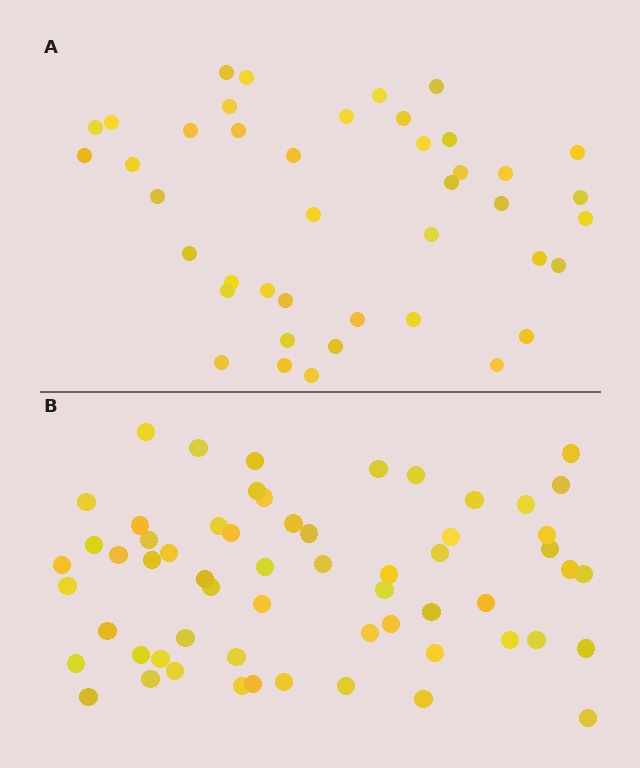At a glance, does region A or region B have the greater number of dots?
Region B (the bottom region) has more dots.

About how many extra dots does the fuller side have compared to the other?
Region B has approximately 20 more dots than region A.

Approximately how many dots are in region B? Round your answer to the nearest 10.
About 60 dots.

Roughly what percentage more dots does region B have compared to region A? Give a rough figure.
About 45% more.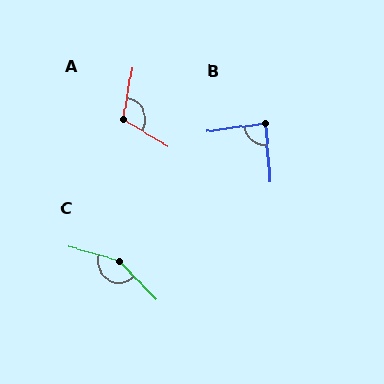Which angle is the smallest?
B, at approximately 86 degrees.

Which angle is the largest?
C, at approximately 150 degrees.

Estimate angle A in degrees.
Approximately 112 degrees.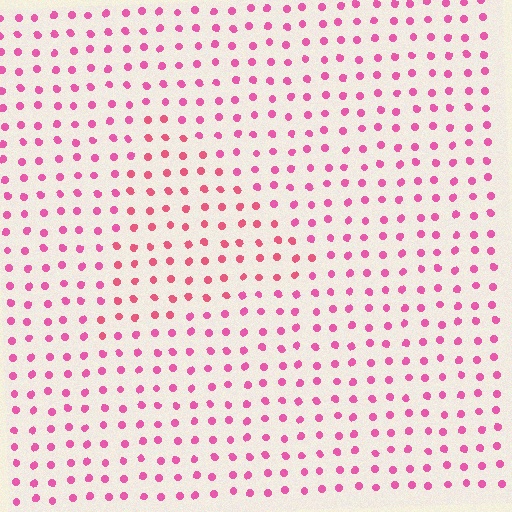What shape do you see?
I see a triangle.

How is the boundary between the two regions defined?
The boundary is defined purely by a slight shift in hue (about 19 degrees). Spacing, size, and orientation are identical on both sides.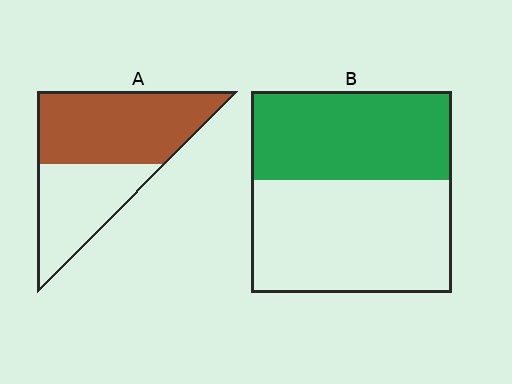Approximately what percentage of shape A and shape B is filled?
A is approximately 60% and B is approximately 45%.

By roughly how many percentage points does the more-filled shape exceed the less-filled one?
By roughly 15 percentage points (A over B).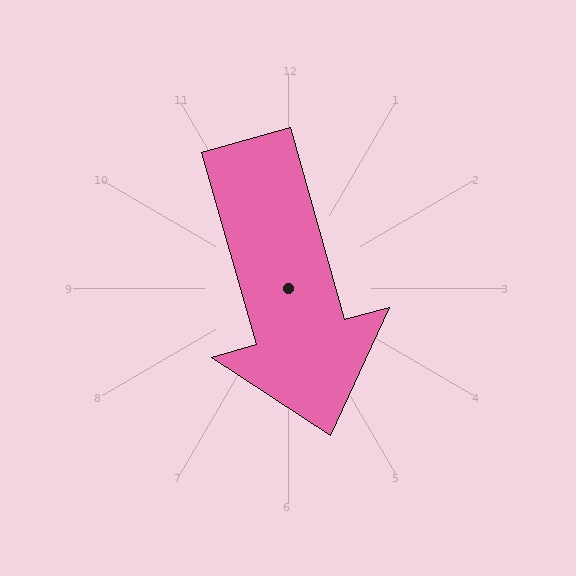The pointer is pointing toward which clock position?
Roughly 5 o'clock.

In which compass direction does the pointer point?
South.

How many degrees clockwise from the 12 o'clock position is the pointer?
Approximately 164 degrees.